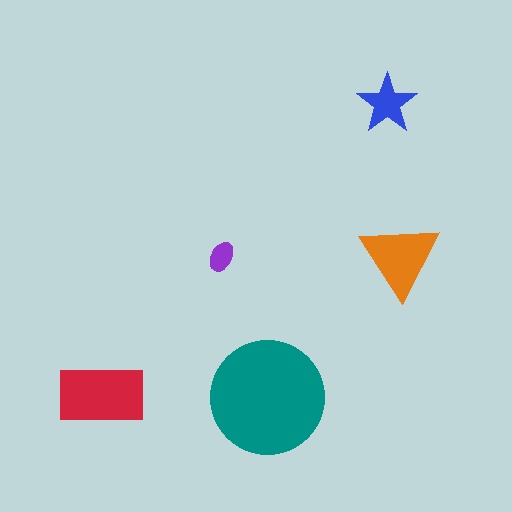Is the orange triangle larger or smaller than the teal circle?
Smaller.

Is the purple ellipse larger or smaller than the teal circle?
Smaller.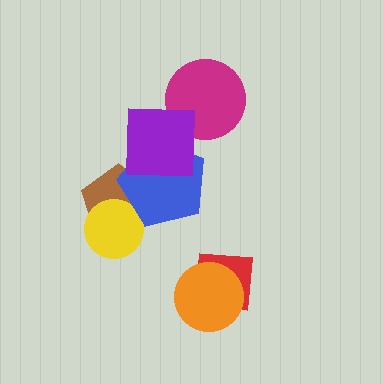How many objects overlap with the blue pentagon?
3 objects overlap with the blue pentagon.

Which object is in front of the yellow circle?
The blue pentagon is in front of the yellow circle.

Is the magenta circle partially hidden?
Yes, it is partially covered by another shape.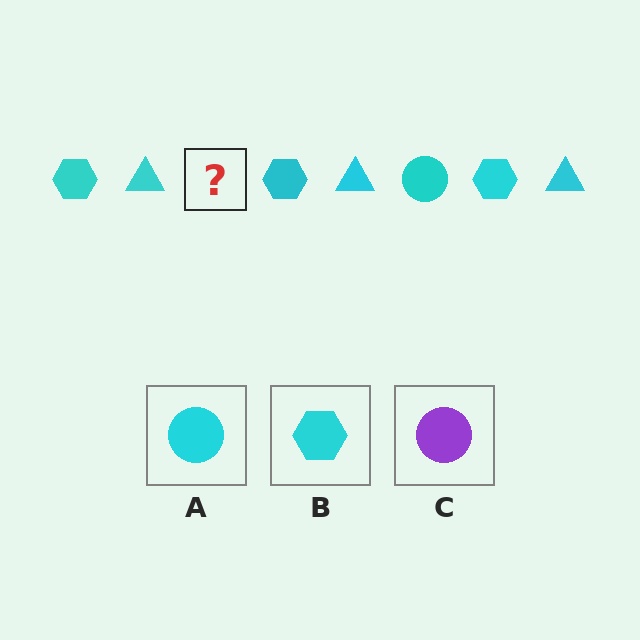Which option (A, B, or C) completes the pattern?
A.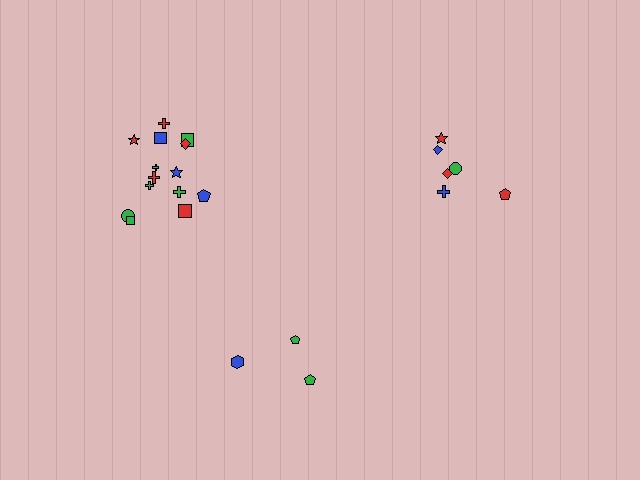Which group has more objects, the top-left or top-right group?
The top-left group.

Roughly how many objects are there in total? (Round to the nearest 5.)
Roughly 25 objects in total.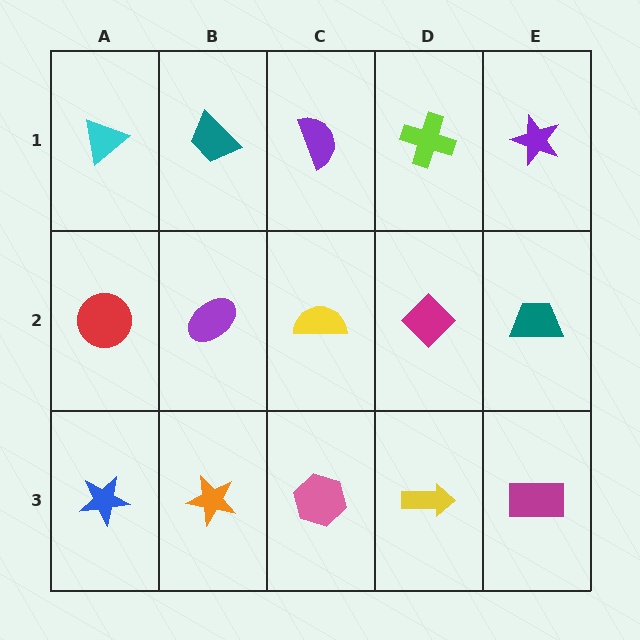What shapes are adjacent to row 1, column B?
A purple ellipse (row 2, column B), a cyan triangle (row 1, column A), a purple semicircle (row 1, column C).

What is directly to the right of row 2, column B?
A yellow semicircle.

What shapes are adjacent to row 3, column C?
A yellow semicircle (row 2, column C), an orange star (row 3, column B), a yellow arrow (row 3, column D).